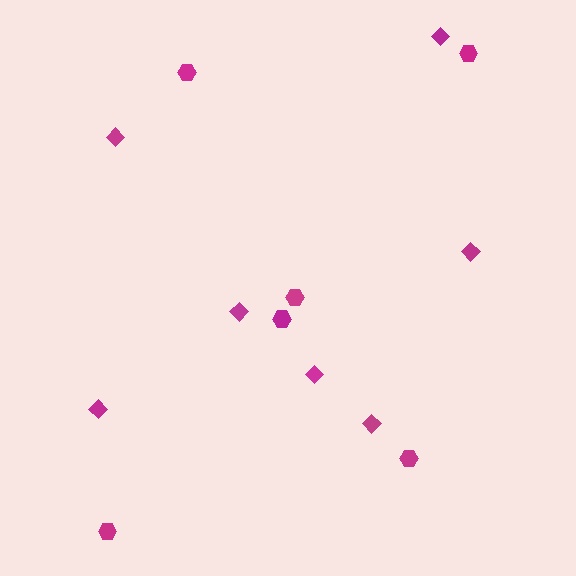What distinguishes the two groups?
There are 2 groups: one group of diamonds (7) and one group of hexagons (6).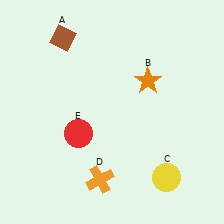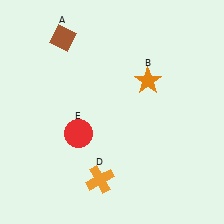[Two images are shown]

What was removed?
The yellow circle (C) was removed in Image 2.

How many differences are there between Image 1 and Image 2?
There is 1 difference between the two images.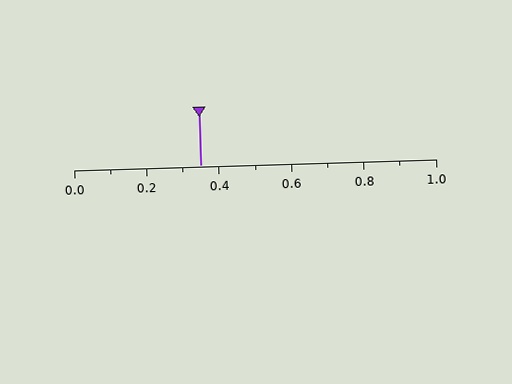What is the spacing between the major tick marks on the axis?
The major ticks are spaced 0.2 apart.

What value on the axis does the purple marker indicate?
The marker indicates approximately 0.35.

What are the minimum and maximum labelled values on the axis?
The axis runs from 0.0 to 1.0.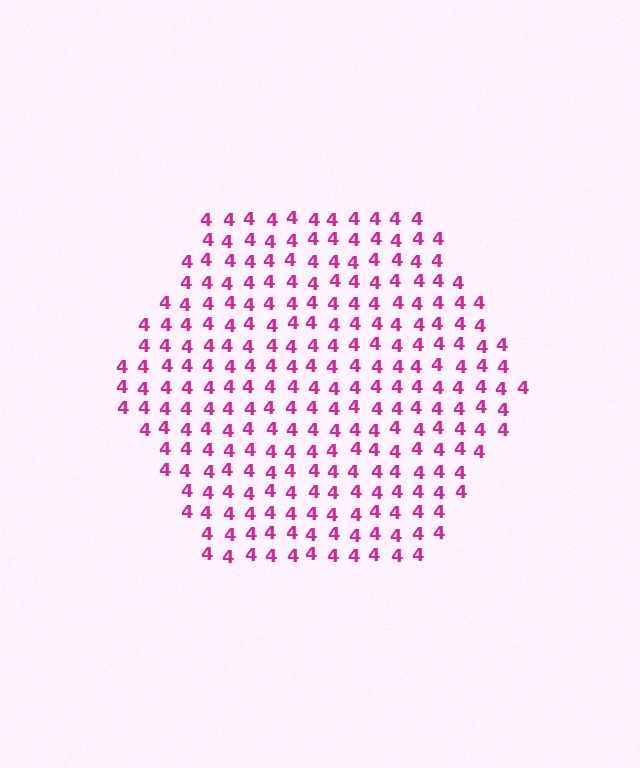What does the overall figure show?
The overall figure shows a hexagon.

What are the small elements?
The small elements are digit 4's.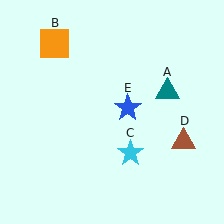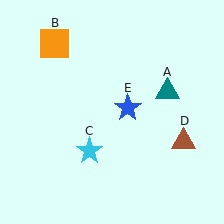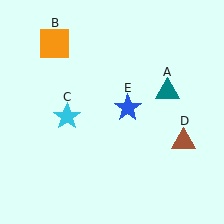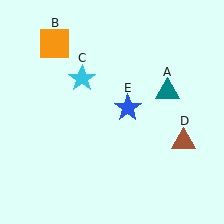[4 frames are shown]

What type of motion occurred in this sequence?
The cyan star (object C) rotated clockwise around the center of the scene.